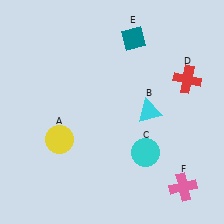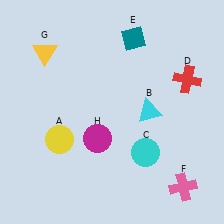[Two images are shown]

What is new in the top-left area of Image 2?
A yellow triangle (G) was added in the top-left area of Image 2.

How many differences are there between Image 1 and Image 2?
There are 2 differences between the two images.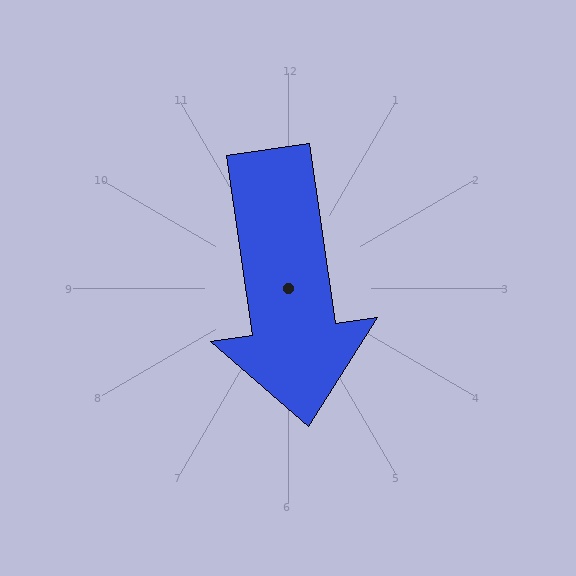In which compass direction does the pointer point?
South.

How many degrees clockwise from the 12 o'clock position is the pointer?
Approximately 172 degrees.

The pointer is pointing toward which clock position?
Roughly 6 o'clock.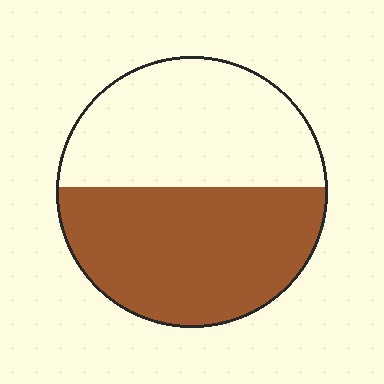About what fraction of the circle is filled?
About one half (1/2).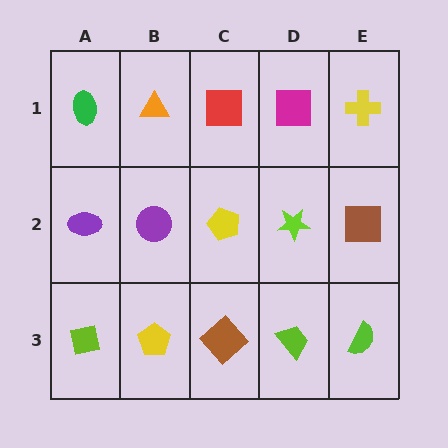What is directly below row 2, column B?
A yellow pentagon.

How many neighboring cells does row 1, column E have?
2.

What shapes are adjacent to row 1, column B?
A purple circle (row 2, column B), a green ellipse (row 1, column A), a red square (row 1, column C).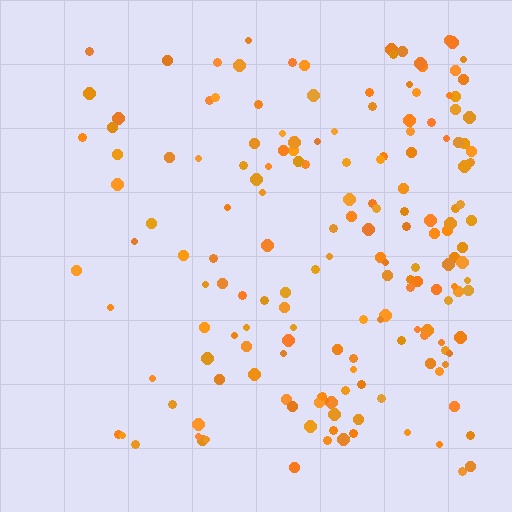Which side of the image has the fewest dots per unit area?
The left.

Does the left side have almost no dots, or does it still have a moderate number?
Still a moderate number, just noticeably fewer than the right.